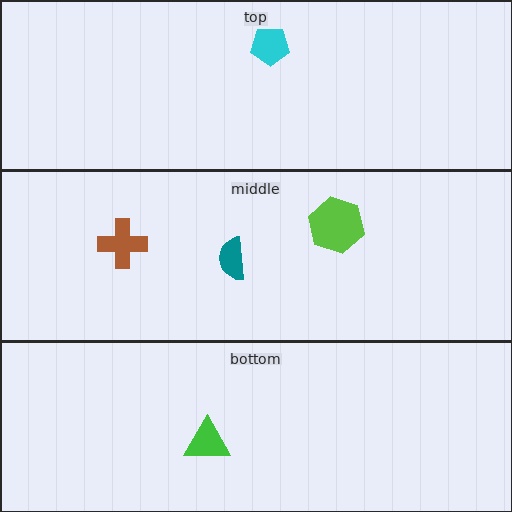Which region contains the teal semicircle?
The middle region.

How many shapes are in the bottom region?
1.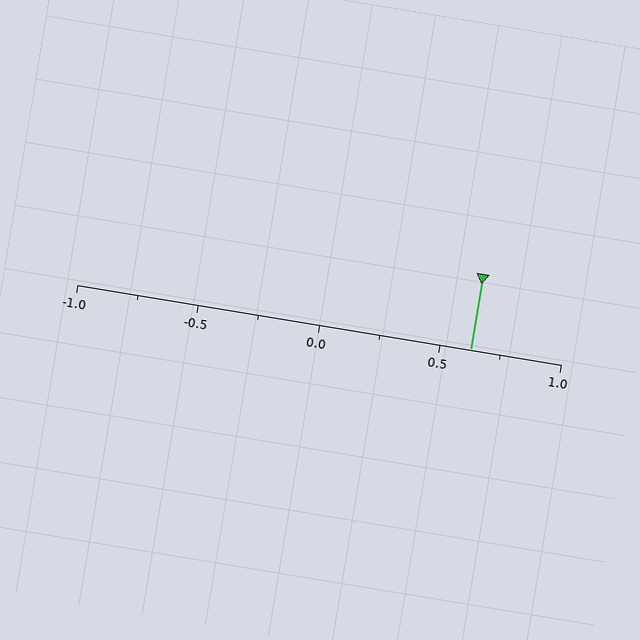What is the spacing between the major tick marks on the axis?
The major ticks are spaced 0.5 apart.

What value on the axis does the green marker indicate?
The marker indicates approximately 0.62.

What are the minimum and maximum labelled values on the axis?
The axis runs from -1.0 to 1.0.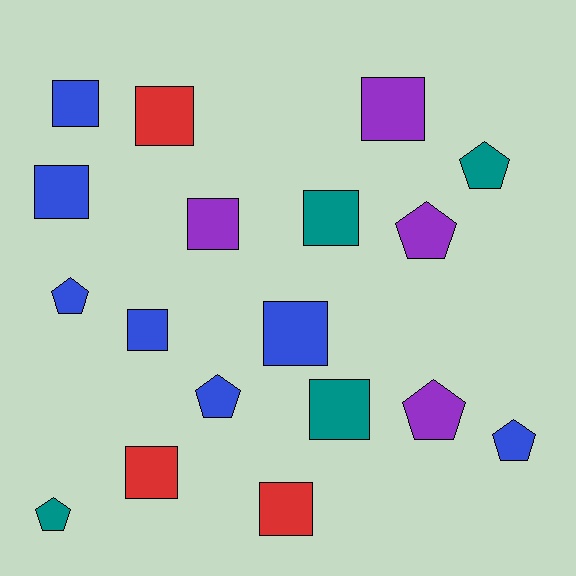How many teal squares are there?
There are 2 teal squares.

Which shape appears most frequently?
Square, with 11 objects.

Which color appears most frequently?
Blue, with 7 objects.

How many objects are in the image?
There are 18 objects.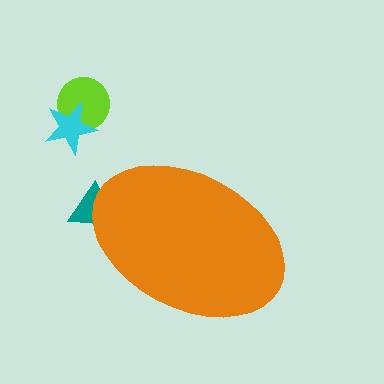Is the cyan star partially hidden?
No, the cyan star is fully visible.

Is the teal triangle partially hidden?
Yes, the teal triangle is partially hidden behind the orange ellipse.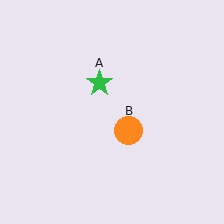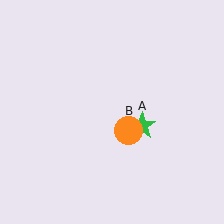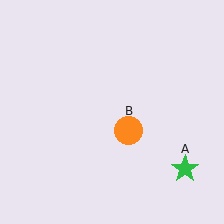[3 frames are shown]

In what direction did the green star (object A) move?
The green star (object A) moved down and to the right.